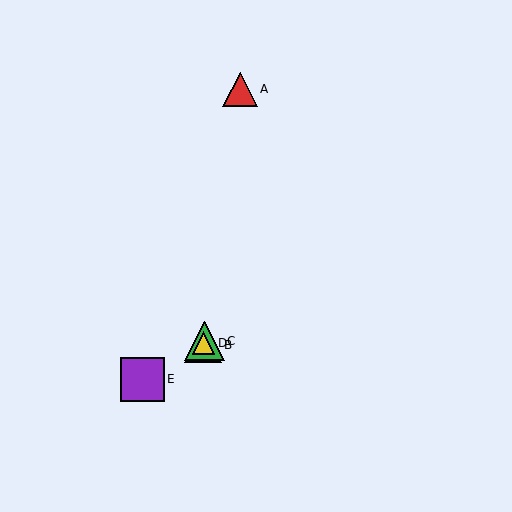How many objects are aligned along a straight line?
3 objects (B, C, D) are aligned along a straight line.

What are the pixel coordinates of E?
Object E is at (142, 379).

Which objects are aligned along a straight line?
Objects B, C, D are aligned along a straight line.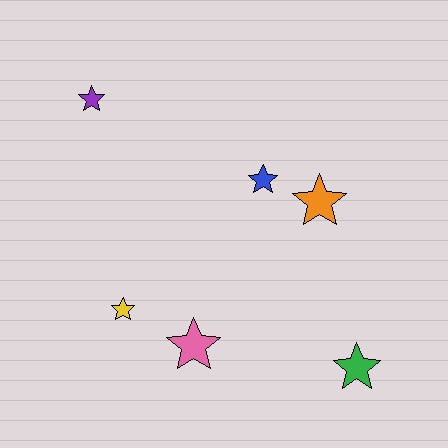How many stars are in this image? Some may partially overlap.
There are 6 stars.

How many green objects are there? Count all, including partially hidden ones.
There is 1 green object.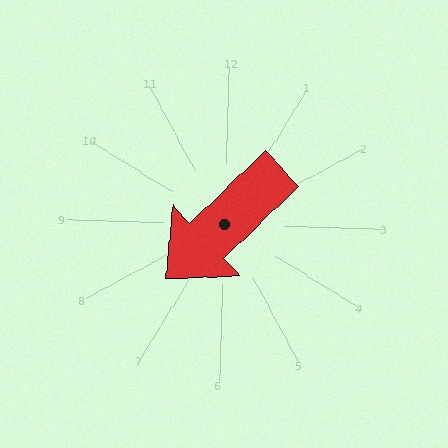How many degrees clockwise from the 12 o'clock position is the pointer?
Approximately 225 degrees.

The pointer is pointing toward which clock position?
Roughly 7 o'clock.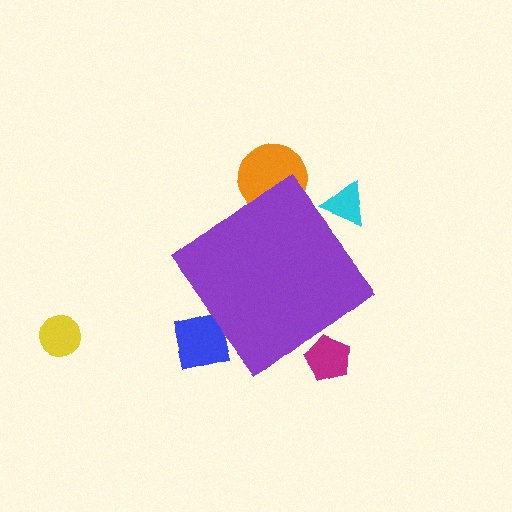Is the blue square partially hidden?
Yes, the blue square is partially hidden behind the purple diamond.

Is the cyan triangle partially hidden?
Yes, the cyan triangle is partially hidden behind the purple diamond.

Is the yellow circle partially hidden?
No, the yellow circle is fully visible.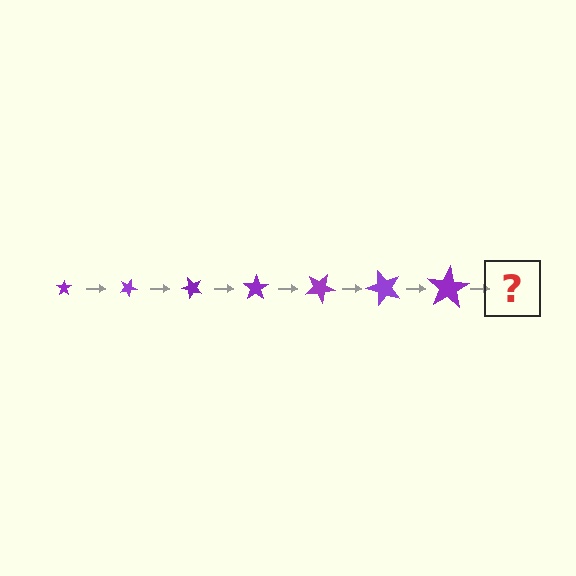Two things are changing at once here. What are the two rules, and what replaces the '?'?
The two rules are that the star grows larger each step and it rotates 25 degrees each step. The '?' should be a star, larger than the previous one and rotated 175 degrees from the start.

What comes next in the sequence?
The next element should be a star, larger than the previous one and rotated 175 degrees from the start.